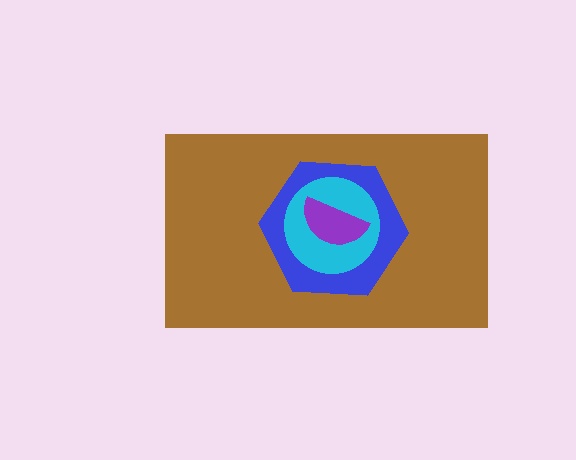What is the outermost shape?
The brown rectangle.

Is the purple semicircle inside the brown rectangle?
Yes.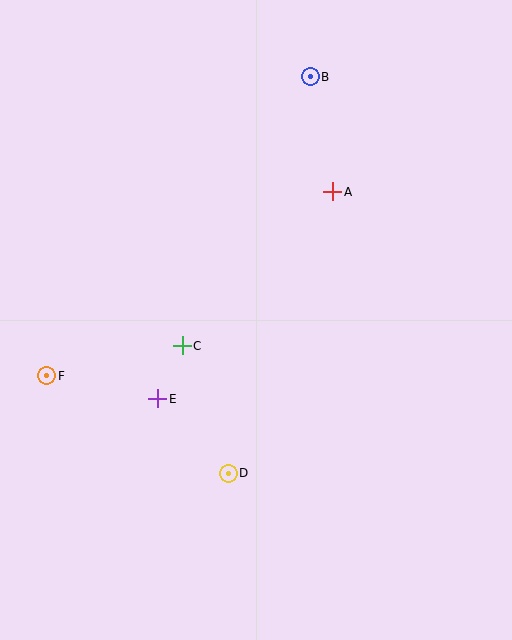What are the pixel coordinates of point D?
Point D is at (228, 473).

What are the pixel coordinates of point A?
Point A is at (333, 192).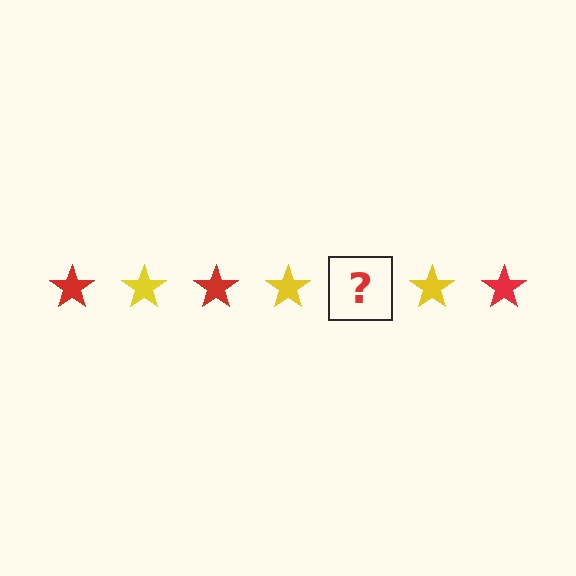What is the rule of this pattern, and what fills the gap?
The rule is that the pattern cycles through red, yellow stars. The gap should be filled with a red star.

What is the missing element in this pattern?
The missing element is a red star.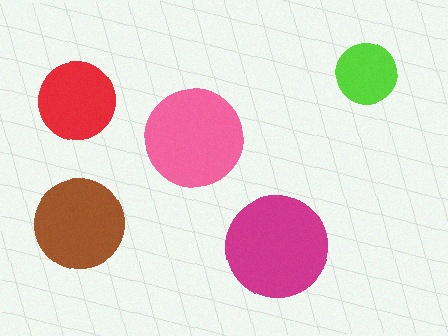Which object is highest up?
The lime circle is topmost.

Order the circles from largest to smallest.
the magenta one, the pink one, the brown one, the red one, the lime one.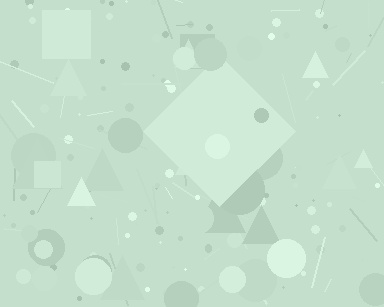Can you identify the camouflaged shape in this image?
The camouflaged shape is a diamond.